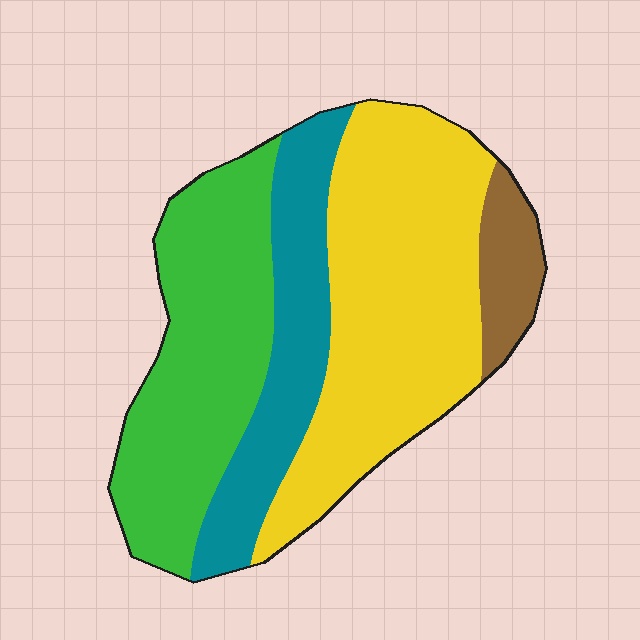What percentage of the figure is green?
Green covers around 30% of the figure.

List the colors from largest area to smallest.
From largest to smallest: yellow, green, teal, brown.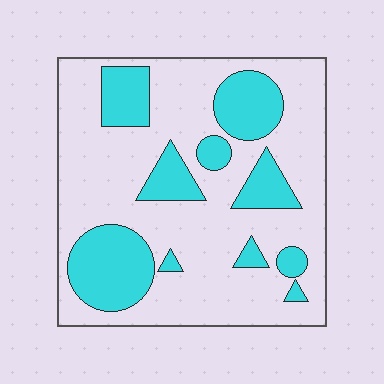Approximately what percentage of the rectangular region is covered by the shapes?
Approximately 30%.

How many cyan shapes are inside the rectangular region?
10.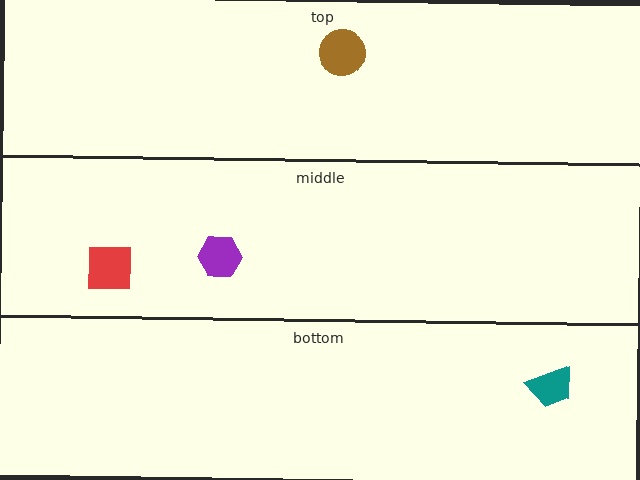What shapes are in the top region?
The brown circle.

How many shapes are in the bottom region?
1.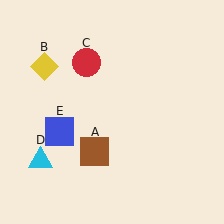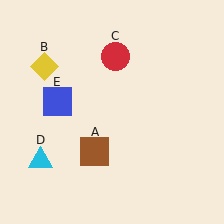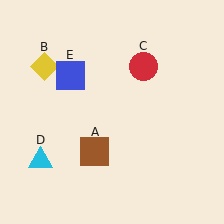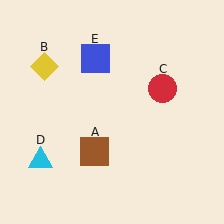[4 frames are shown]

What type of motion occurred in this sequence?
The red circle (object C), blue square (object E) rotated clockwise around the center of the scene.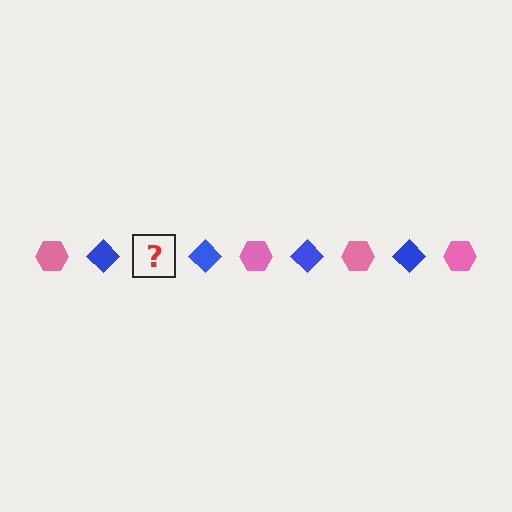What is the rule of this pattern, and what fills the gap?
The rule is that the pattern alternates between pink hexagon and blue diamond. The gap should be filled with a pink hexagon.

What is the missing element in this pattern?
The missing element is a pink hexagon.